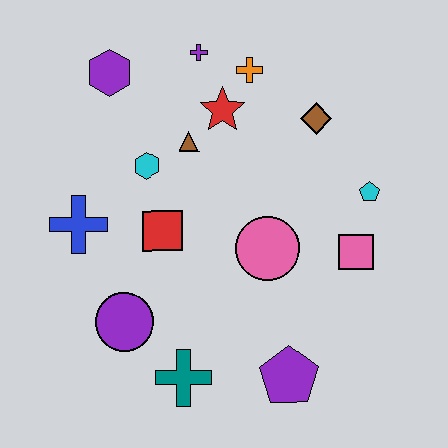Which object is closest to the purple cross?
The orange cross is closest to the purple cross.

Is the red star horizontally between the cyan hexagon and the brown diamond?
Yes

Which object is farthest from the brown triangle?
The purple pentagon is farthest from the brown triangle.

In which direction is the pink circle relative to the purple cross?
The pink circle is below the purple cross.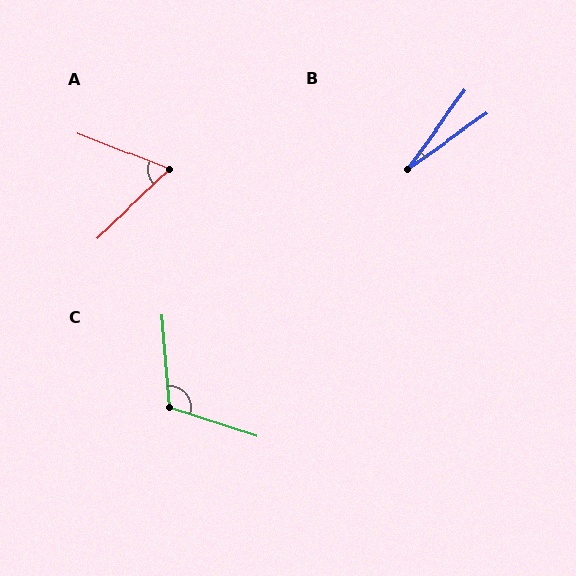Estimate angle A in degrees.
Approximately 65 degrees.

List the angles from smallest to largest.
B (19°), A (65°), C (112°).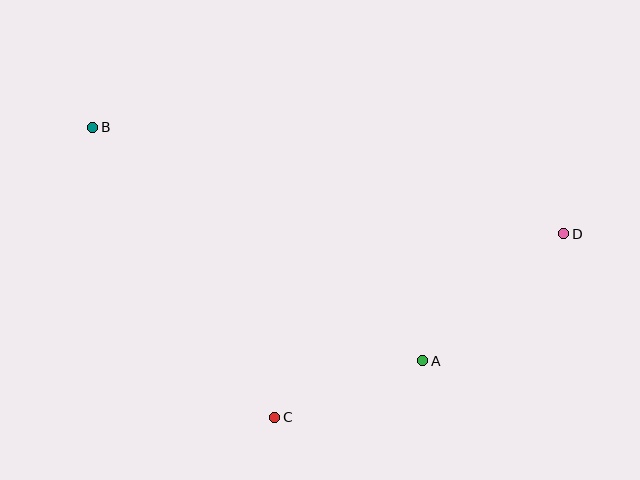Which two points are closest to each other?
Points A and C are closest to each other.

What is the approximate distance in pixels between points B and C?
The distance between B and C is approximately 342 pixels.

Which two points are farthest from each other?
Points B and D are farthest from each other.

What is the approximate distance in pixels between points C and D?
The distance between C and D is approximately 342 pixels.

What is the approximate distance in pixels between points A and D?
The distance between A and D is approximately 190 pixels.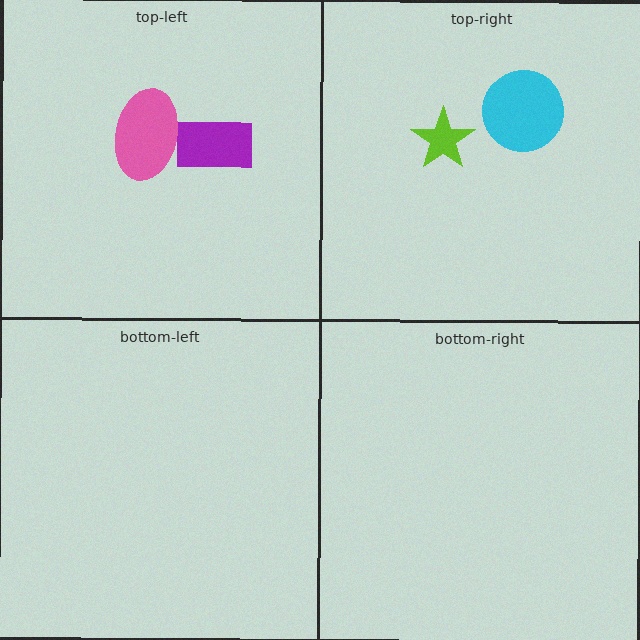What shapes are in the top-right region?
The cyan circle, the lime star.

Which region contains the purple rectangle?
The top-left region.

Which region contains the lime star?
The top-right region.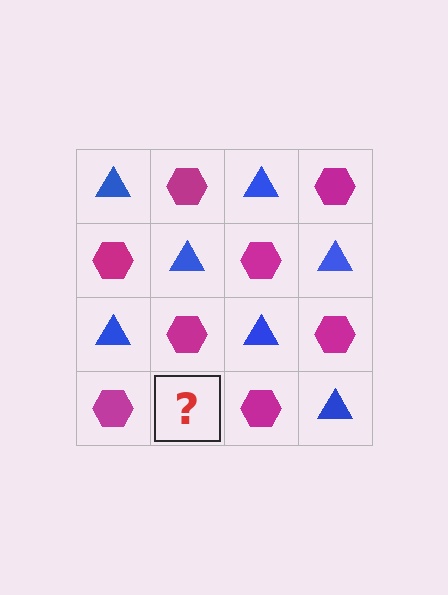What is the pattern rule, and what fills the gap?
The rule is that it alternates blue triangle and magenta hexagon in a checkerboard pattern. The gap should be filled with a blue triangle.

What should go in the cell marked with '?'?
The missing cell should contain a blue triangle.